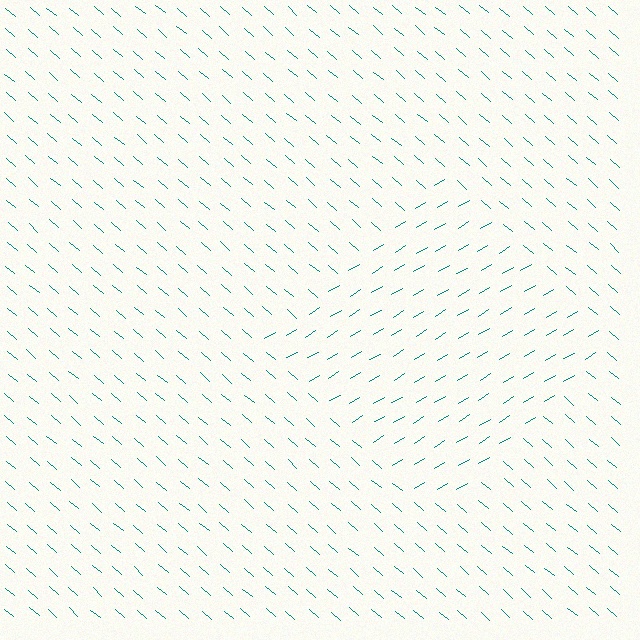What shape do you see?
I see a diamond.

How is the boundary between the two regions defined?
The boundary is defined purely by a change in line orientation (approximately 72 degrees difference). All lines are the same color and thickness.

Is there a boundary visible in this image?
Yes, there is a texture boundary formed by a change in line orientation.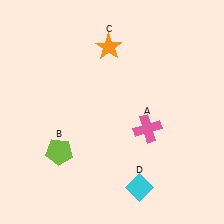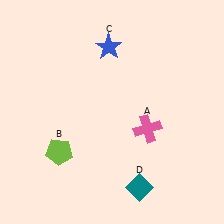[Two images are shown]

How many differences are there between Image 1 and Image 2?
There are 2 differences between the two images.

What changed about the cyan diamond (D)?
In Image 1, D is cyan. In Image 2, it changed to teal.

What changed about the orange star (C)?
In Image 1, C is orange. In Image 2, it changed to blue.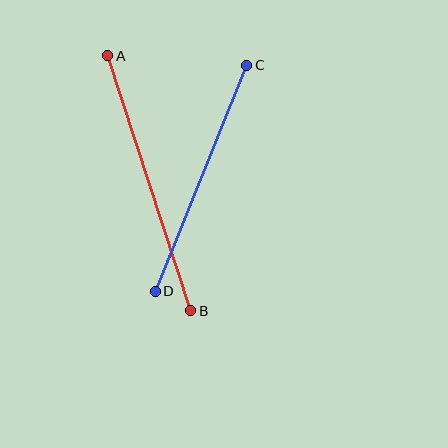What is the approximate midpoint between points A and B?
The midpoint is at approximately (149, 183) pixels.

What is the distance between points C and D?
The distance is approximately 244 pixels.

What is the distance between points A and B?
The distance is approximately 268 pixels.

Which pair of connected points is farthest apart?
Points A and B are farthest apart.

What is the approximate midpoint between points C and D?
The midpoint is at approximately (201, 178) pixels.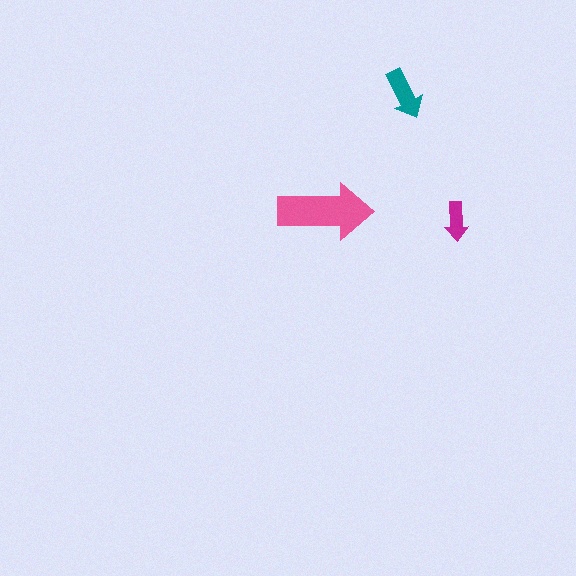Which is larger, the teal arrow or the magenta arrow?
The teal one.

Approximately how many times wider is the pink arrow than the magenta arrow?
About 2.5 times wider.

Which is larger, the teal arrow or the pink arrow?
The pink one.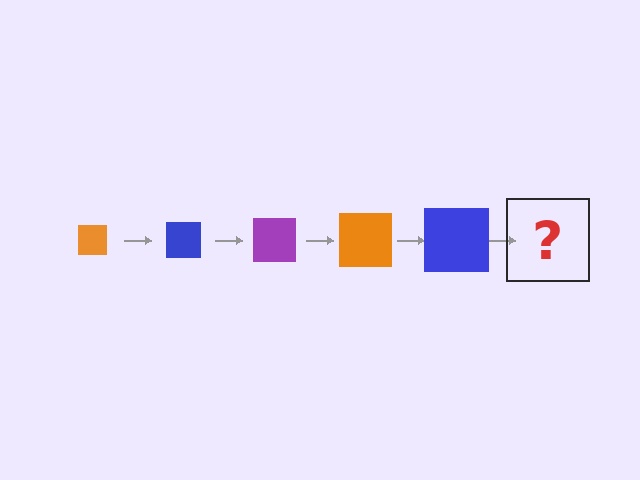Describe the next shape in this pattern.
It should be a purple square, larger than the previous one.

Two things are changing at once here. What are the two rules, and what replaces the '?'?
The two rules are that the square grows larger each step and the color cycles through orange, blue, and purple. The '?' should be a purple square, larger than the previous one.